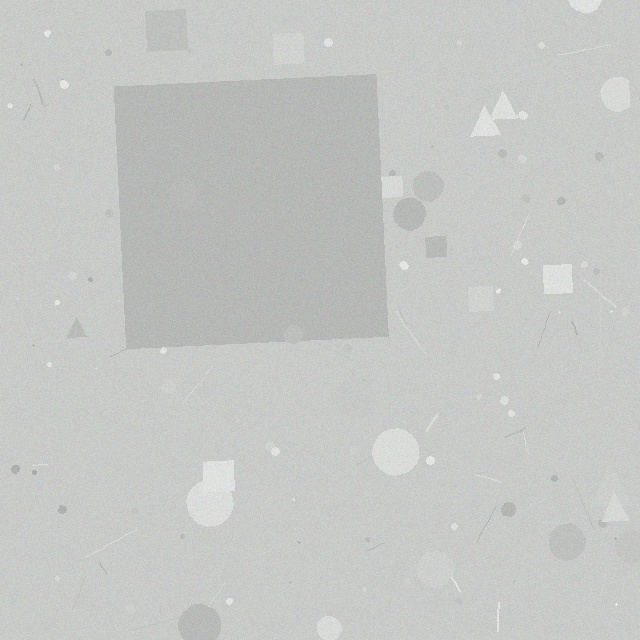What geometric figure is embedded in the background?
A square is embedded in the background.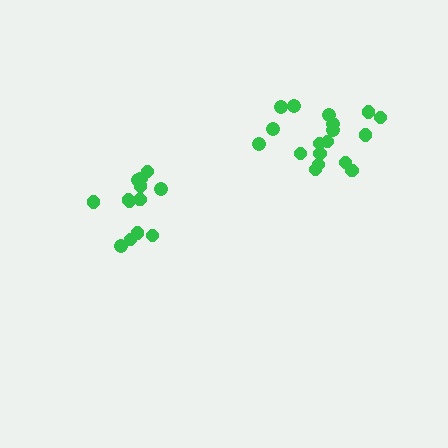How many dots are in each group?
Group 1: 13 dots, Group 2: 18 dots (31 total).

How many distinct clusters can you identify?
There are 2 distinct clusters.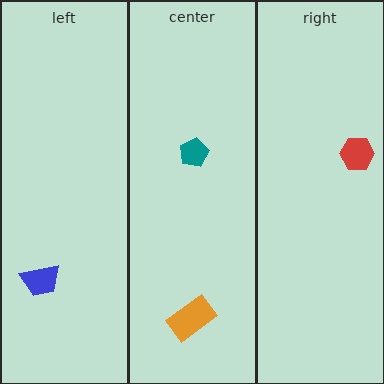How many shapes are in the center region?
2.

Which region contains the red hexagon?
The right region.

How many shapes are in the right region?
1.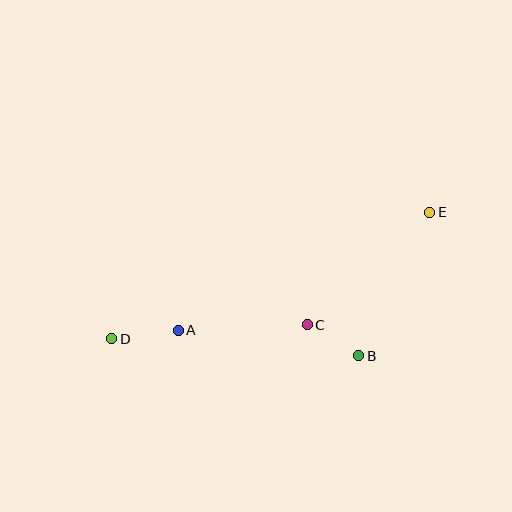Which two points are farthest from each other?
Points D and E are farthest from each other.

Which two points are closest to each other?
Points B and C are closest to each other.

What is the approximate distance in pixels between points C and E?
The distance between C and E is approximately 166 pixels.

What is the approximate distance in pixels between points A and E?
The distance between A and E is approximately 278 pixels.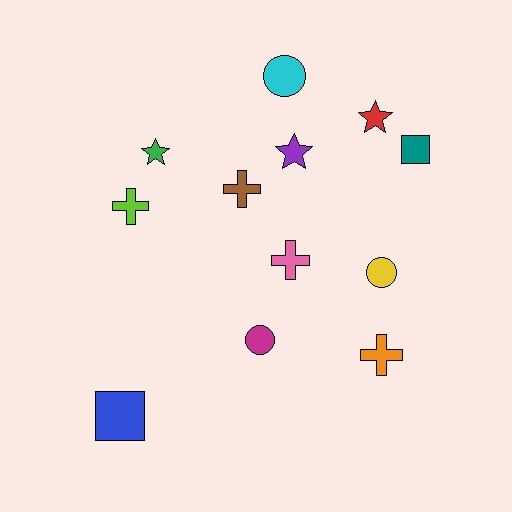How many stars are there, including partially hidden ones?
There are 3 stars.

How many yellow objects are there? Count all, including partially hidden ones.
There is 1 yellow object.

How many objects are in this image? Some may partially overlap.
There are 12 objects.